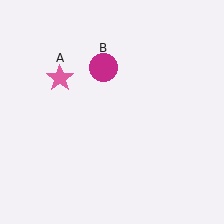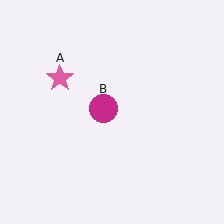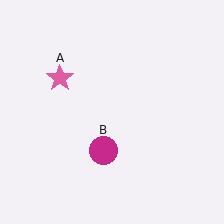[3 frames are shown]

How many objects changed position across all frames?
1 object changed position: magenta circle (object B).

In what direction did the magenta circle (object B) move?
The magenta circle (object B) moved down.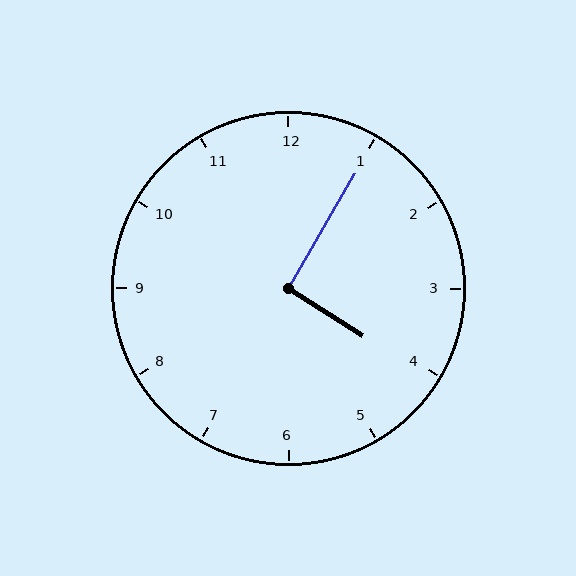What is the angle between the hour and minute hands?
Approximately 92 degrees.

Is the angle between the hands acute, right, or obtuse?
It is right.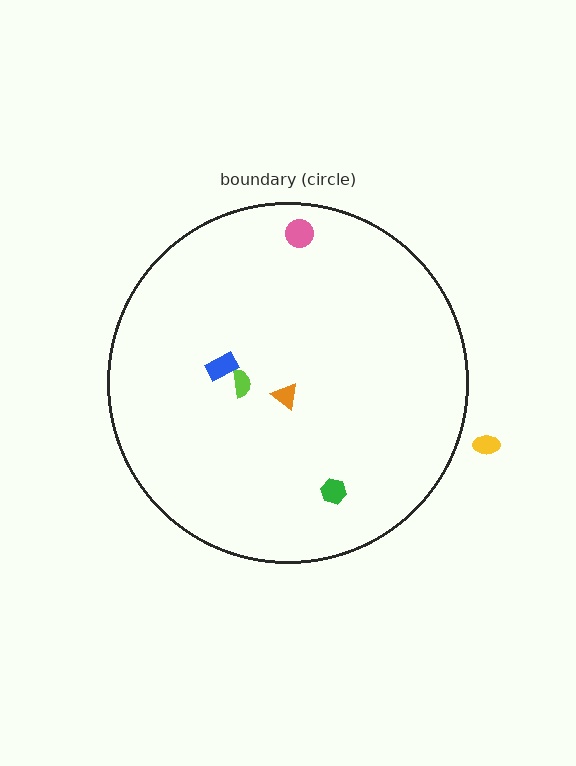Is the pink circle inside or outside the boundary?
Inside.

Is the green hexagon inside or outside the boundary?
Inside.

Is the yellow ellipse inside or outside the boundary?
Outside.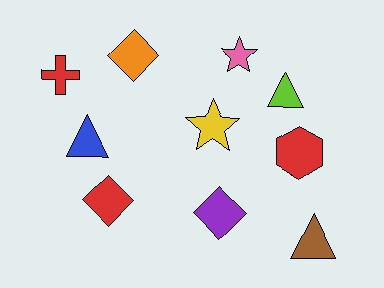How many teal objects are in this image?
There are no teal objects.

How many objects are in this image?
There are 10 objects.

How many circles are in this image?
There are no circles.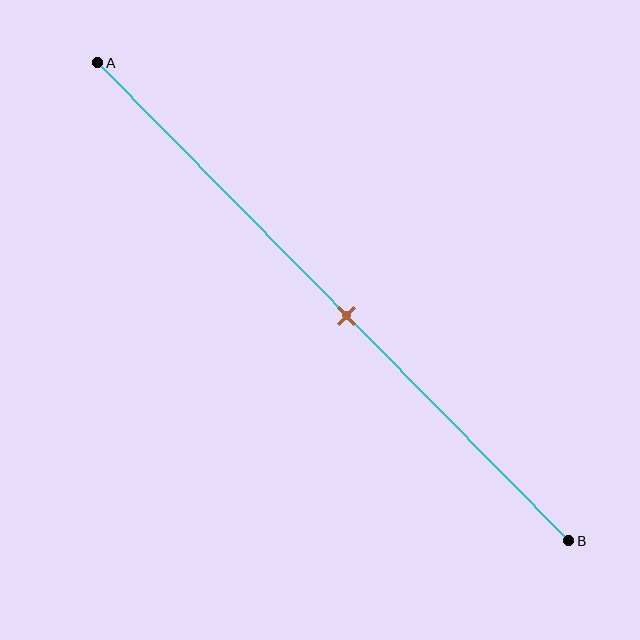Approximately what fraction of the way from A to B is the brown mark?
The brown mark is approximately 55% of the way from A to B.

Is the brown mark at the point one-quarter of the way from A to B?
No, the mark is at about 55% from A, not at the 25% one-quarter point.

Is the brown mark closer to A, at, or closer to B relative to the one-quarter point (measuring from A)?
The brown mark is closer to point B than the one-quarter point of segment AB.